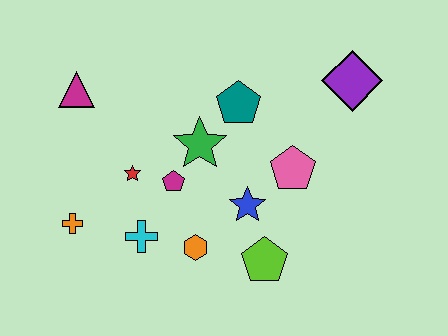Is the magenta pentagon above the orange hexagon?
Yes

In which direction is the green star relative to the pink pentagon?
The green star is to the left of the pink pentagon.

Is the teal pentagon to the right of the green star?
Yes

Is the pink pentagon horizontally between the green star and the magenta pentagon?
No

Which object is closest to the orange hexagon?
The cyan cross is closest to the orange hexagon.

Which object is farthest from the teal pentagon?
The orange cross is farthest from the teal pentagon.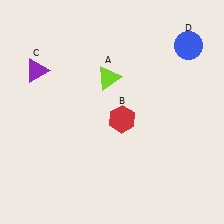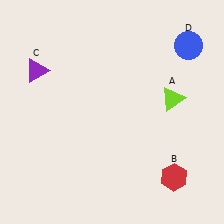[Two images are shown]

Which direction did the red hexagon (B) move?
The red hexagon (B) moved down.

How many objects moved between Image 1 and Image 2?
2 objects moved between the two images.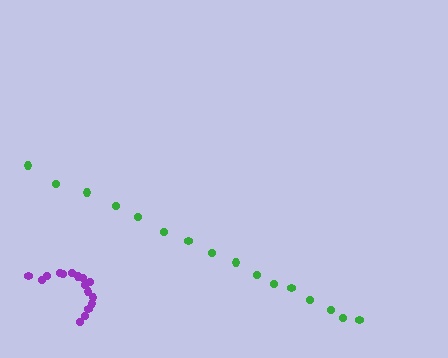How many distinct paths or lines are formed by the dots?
There are 2 distinct paths.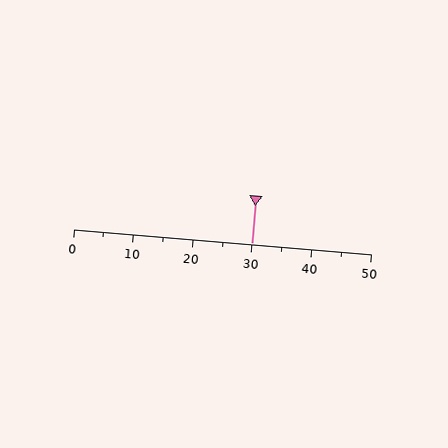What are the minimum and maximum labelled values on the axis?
The axis runs from 0 to 50.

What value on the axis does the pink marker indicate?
The marker indicates approximately 30.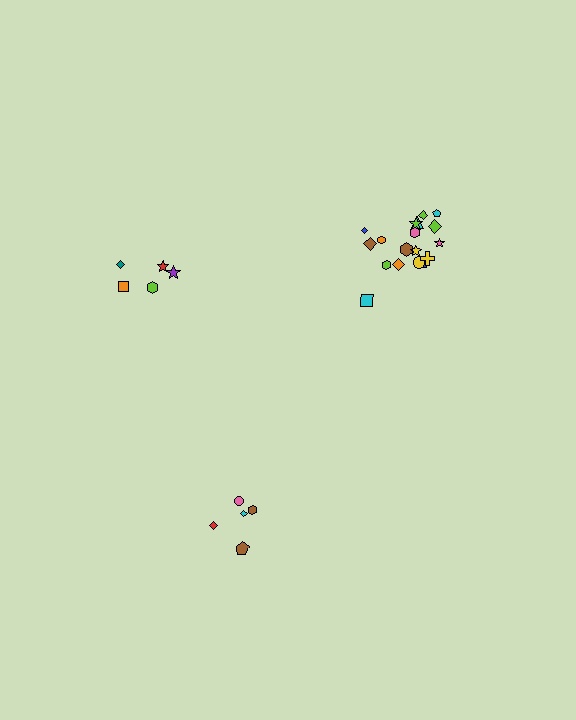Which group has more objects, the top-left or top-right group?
The top-right group.